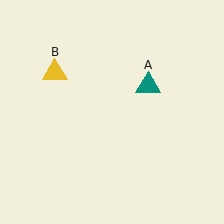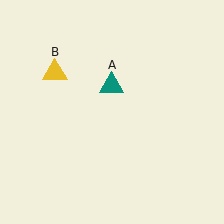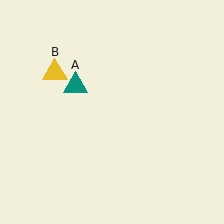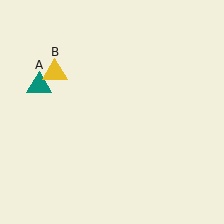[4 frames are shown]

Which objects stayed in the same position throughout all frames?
Yellow triangle (object B) remained stationary.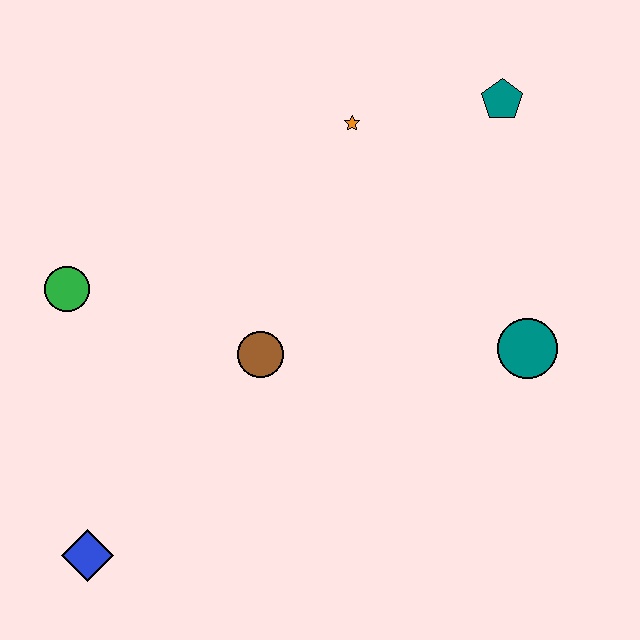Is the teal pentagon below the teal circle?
No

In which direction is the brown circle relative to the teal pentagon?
The brown circle is below the teal pentagon.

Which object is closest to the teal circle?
The teal pentagon is closest to the teal circle.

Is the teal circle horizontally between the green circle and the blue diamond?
No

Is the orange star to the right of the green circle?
Yes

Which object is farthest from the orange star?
The blue diamond is farthest from the orange star.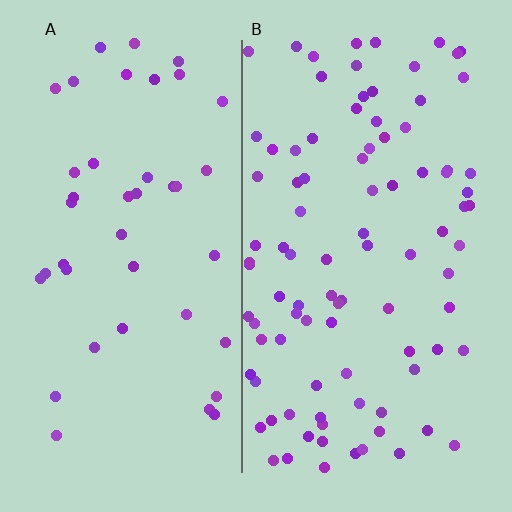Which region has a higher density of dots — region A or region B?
B (the right).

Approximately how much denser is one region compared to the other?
Approximately 2.2× — region B over region A.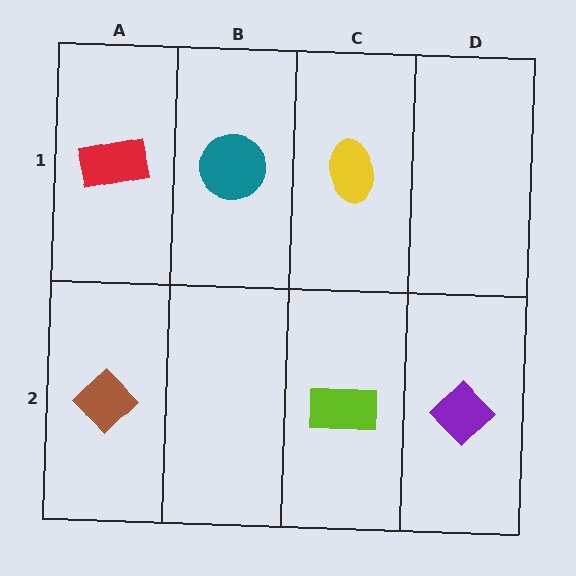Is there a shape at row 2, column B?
No, that cell is empty.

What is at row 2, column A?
A brown diamond.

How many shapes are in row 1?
3 shapes.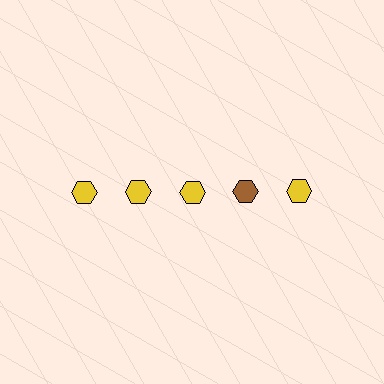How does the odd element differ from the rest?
It has a different color: brown instead of yellow.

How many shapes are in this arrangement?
There are 5 shapes arranged in a grid pattern.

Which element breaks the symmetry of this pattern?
The brown hexagon in the top row, second from right column breaks the symmetry. All other shapes are yellow hexagons.